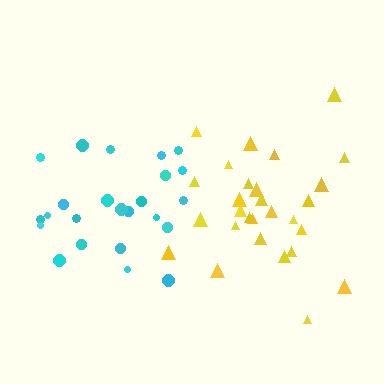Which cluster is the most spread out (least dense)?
Cyan.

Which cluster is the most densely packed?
Yellow.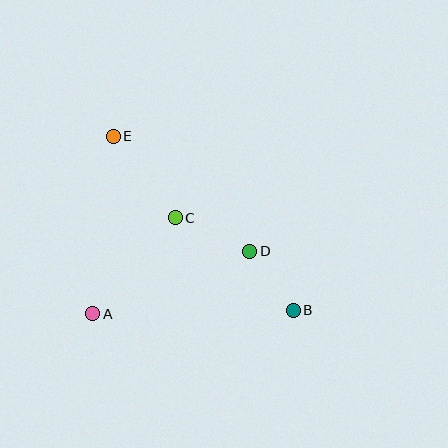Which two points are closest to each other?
Points B and D are closest to each other.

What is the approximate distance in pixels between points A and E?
The distance between A and E is approximately 179 pixels.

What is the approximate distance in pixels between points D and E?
The distance between D and E is approximately 178 pixels.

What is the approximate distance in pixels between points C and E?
The distance between C and E is approximately 103 pixels.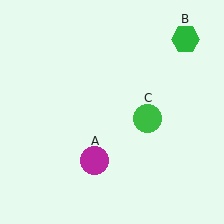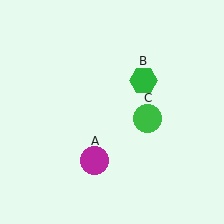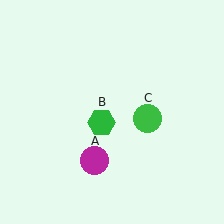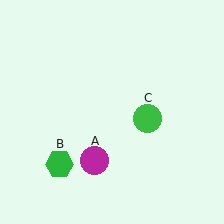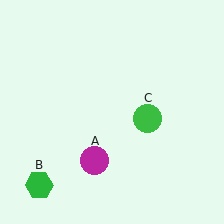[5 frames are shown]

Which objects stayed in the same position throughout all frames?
Magenta circle (object A) and green circle (object C) remained stationary.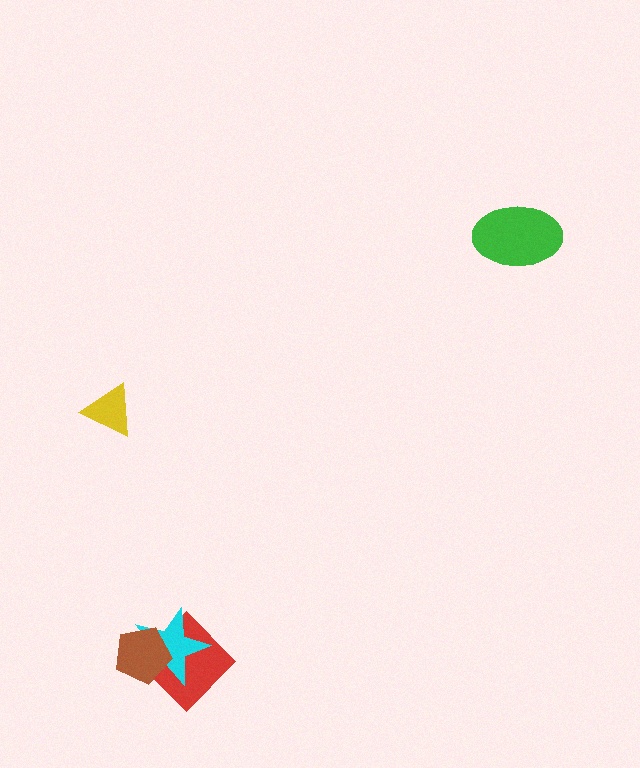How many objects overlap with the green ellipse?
0 objects overlap with the green ellipse.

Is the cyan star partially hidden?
Yes, it is partially covered by another shape.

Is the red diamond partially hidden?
Yes, it is partially covered by another shape.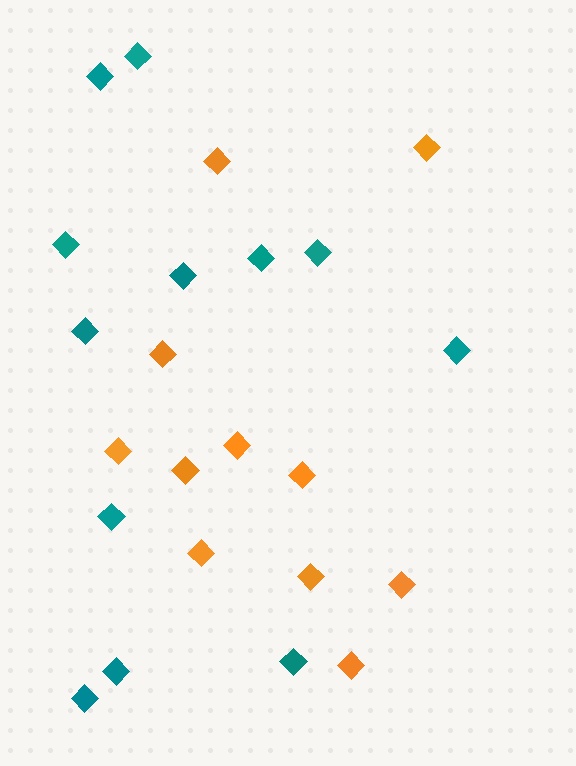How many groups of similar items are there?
There are 2 groups: one group of orange diamonds (11) and one group of teal diamonds (12).